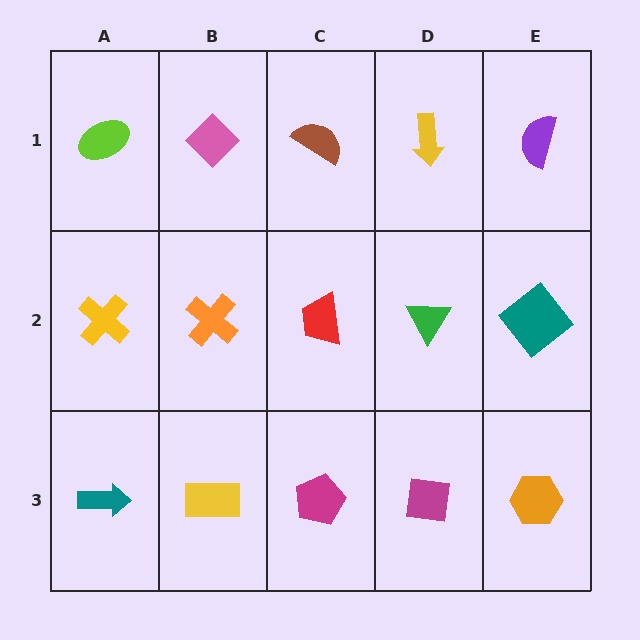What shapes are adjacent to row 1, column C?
A red trapezoid (row 2, column C), a pink diamond (row 1, column B), a yellow arrow (row 1, column D).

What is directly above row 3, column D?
A green triangle.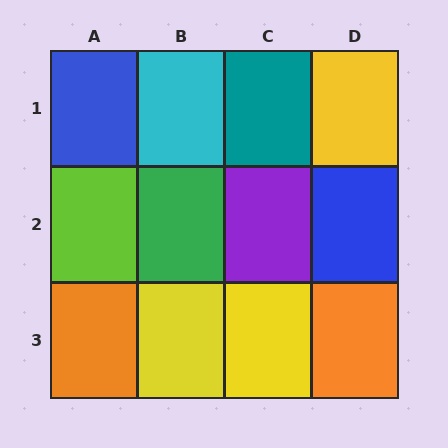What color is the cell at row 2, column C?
Purple.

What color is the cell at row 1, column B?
Cyan.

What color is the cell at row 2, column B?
Green.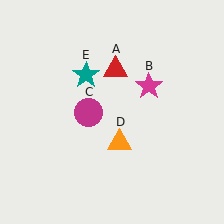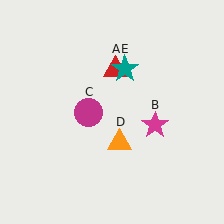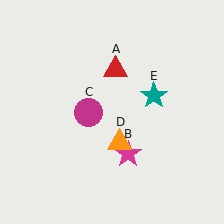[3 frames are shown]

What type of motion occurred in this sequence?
The magenta star (object B), teal star (object E) rotated clockwise around the center of the scene.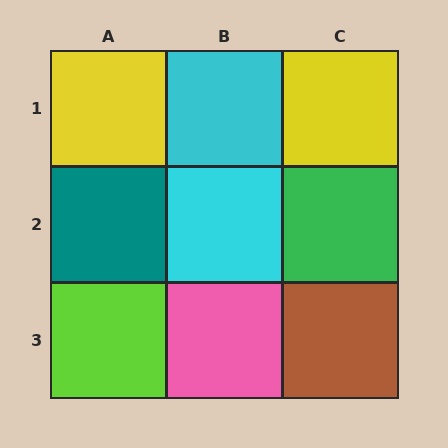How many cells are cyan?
2 cells are cyan.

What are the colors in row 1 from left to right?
Yellow, cyan, yellow.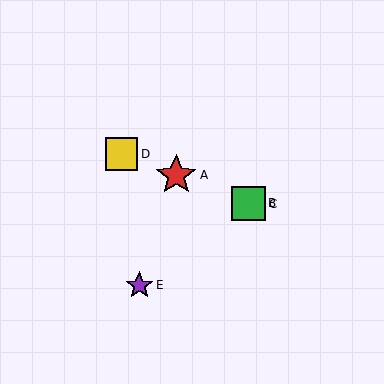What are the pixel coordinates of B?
Object B is at (248, 204).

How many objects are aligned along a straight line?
4 objects (A, B, C, D) are aligned along a straight line.